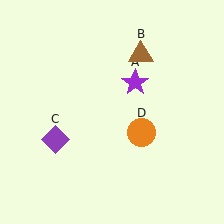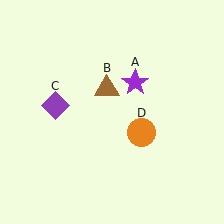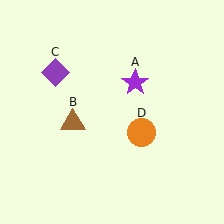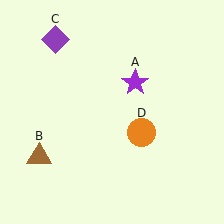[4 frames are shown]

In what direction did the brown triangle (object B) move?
The brown triangle (object B) moved down and to the left.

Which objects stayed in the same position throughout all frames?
Purple star (object A) and orange circle (object D) remained stationary.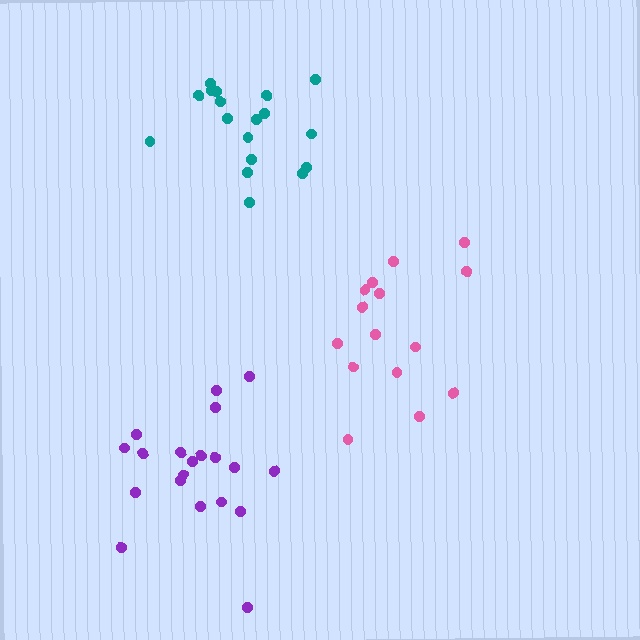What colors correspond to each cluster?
The clusters are colored: teal, pink, purple.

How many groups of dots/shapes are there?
There are 3 groups.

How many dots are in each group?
Group 1: 18 dots, Group 2: 15 dots, Group 3: 20 dots (53 total).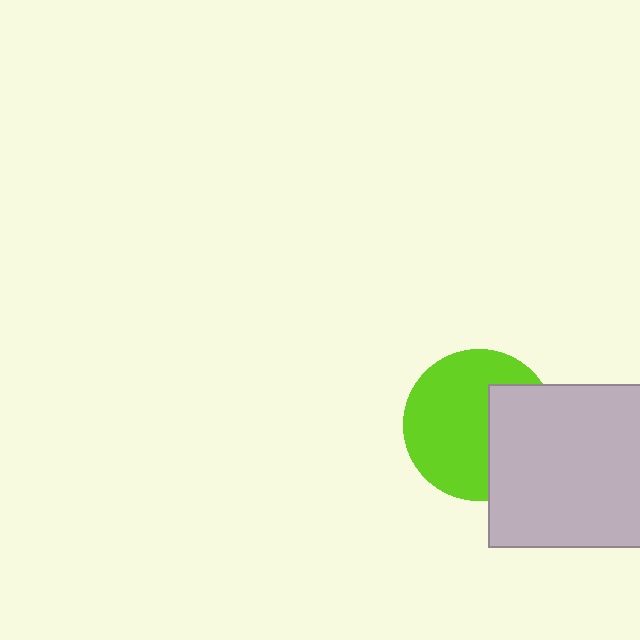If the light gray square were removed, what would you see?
You would see the complete lime circle.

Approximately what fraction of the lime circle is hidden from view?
Roughly 36% of the lime circle is hidden behind the light gray square.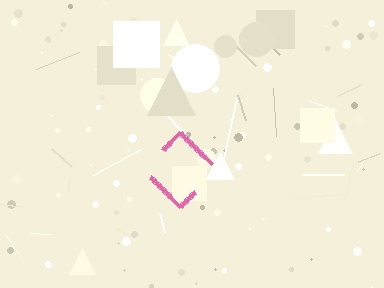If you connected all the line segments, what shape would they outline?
They would outline a diamond.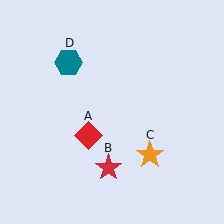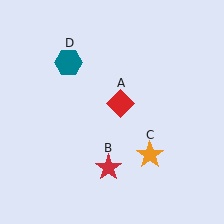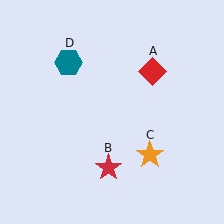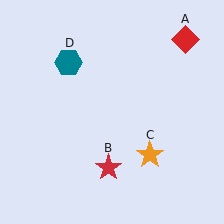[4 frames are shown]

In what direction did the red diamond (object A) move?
The red diamond (object A) moved up and to the right.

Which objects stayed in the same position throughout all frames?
Red star (object B) and orange star (object C) and teal hexagon (object D) remained stationary.